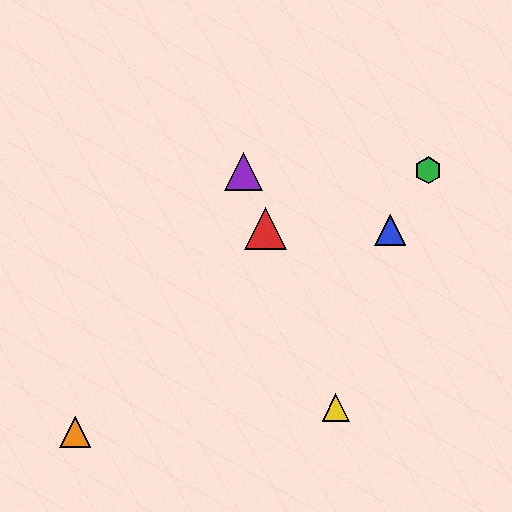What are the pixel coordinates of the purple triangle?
The purple triangle is at (243, 171).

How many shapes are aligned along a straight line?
3 shapes (the red triangle, the yellow triangle, the purple triangle) are aligned along a straight line.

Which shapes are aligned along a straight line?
The red triangle, the yellow triangle, the purple triangle are aligned along a straight line.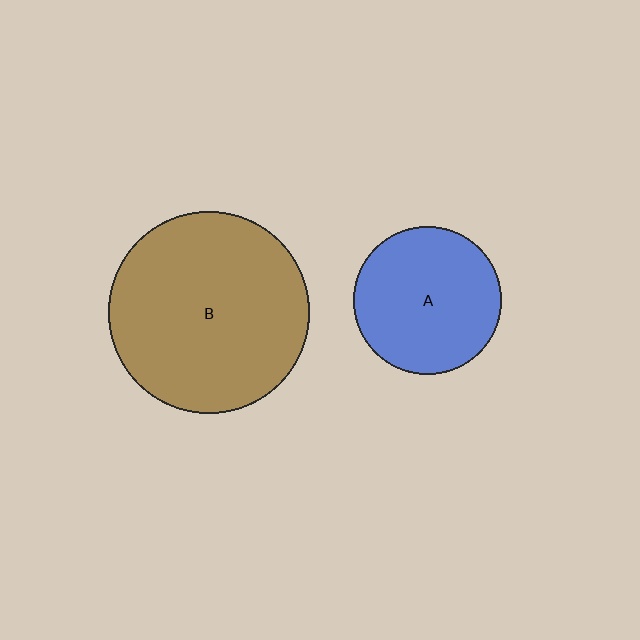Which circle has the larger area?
Circle B (brown).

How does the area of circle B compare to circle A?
Approximately 1.8 times.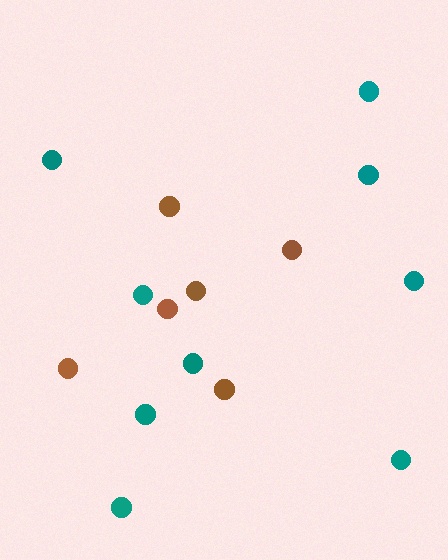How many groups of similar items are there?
There are 2 groups: one group of teal circles (9) and one group of brown circles (6).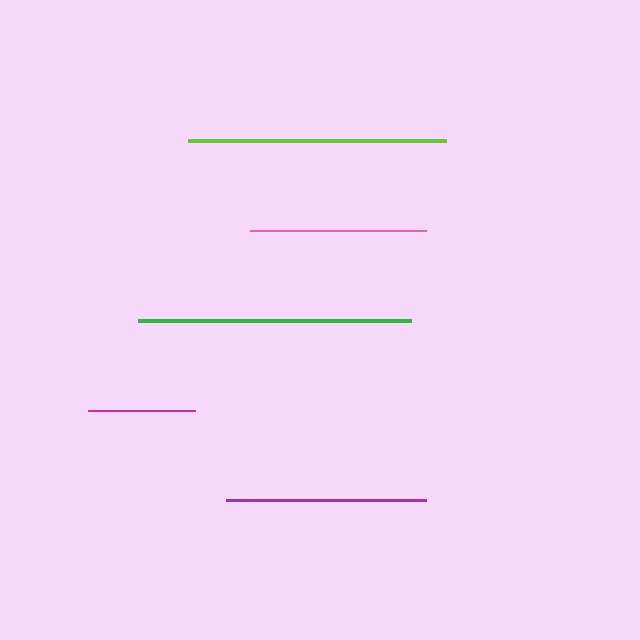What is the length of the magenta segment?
The magenta segment is approximately 108 pixels long.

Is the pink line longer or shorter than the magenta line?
The pink line is longer than the magenta line.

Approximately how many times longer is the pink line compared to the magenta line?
The pink line is approximately 1.6 times the length of the magenta line.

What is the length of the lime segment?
The lime segment is approximately 258 pixels long.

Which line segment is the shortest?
The magenta line is the shortest at approximately 108 pixels.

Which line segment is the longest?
The green line is the longest at approximately 273 pixels.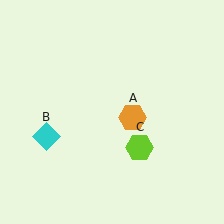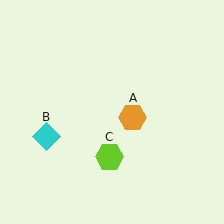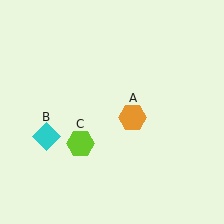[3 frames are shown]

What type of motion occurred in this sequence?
The lime hexagon (object C) rotated clockwise around the center of the scene.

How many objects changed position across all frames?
1 object changed position: lime hexagon (object C).